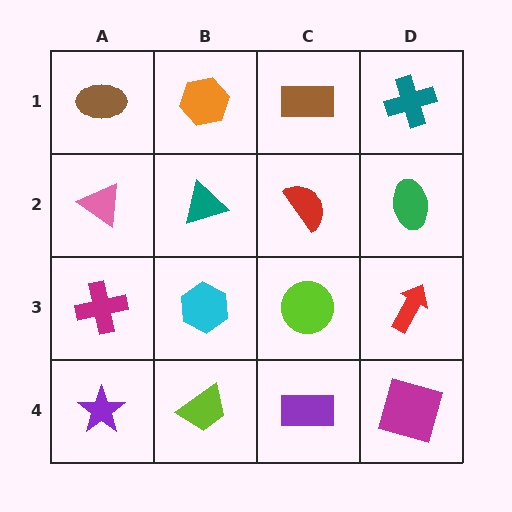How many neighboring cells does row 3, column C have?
4.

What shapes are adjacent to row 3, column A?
A pink triangle (row 2, column A), a purple star (row 4, column A), a cyan hexagon (row 3, column B).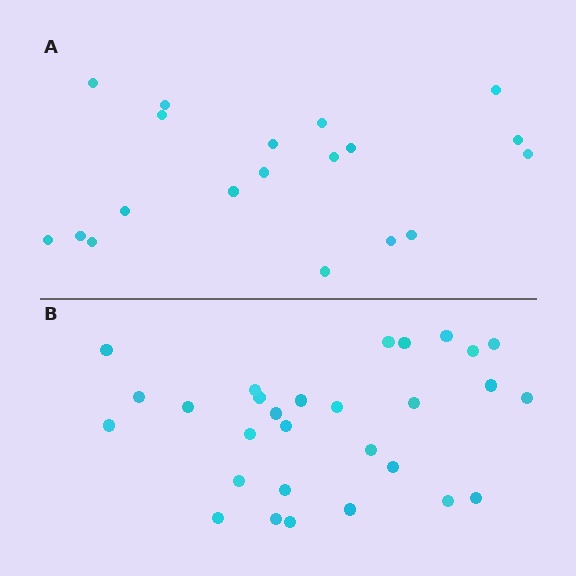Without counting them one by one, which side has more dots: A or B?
Region B (the bottom region) has more dots.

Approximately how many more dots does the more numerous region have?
Region B has roughly 10 or so more dots than region A.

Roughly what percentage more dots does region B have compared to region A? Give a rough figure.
About 55% more.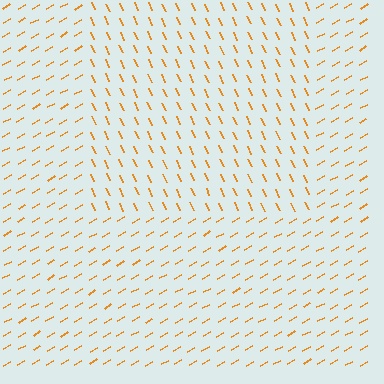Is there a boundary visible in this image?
Yes, there is a texture boundary formed by a change in line orientation.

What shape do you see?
I see a rectangle.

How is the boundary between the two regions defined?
The boundary is defined purely by a change in line orientation (approximately 85 degrees difference). All lines are the same color and thickness.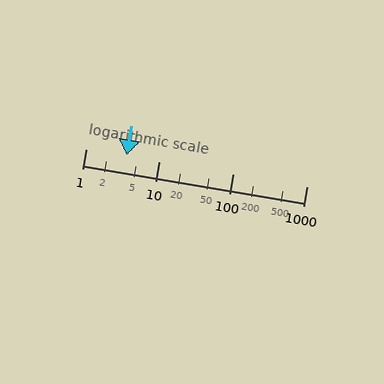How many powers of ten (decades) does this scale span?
The scale spans 3 decades, from 1 to 1000.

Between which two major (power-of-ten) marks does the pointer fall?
The pointer is between 1 and 10.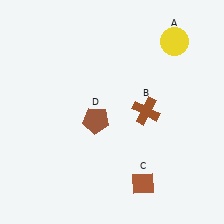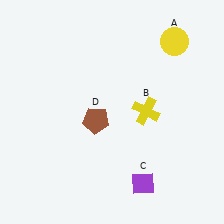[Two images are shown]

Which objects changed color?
B changed from brown to yellow. C changed from brown to purple.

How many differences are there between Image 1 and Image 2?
There are 2 differences between the two images.